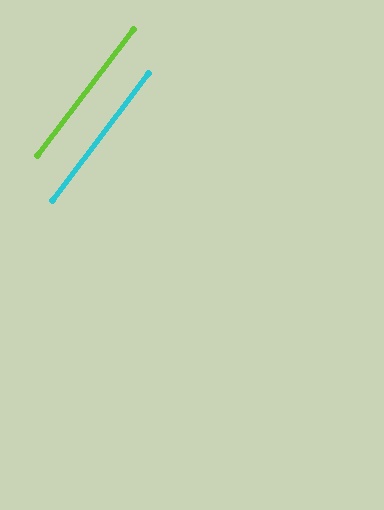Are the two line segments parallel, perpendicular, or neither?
Parallel — their directions differ by only 0.3°.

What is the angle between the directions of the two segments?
Approximately 0 degrees.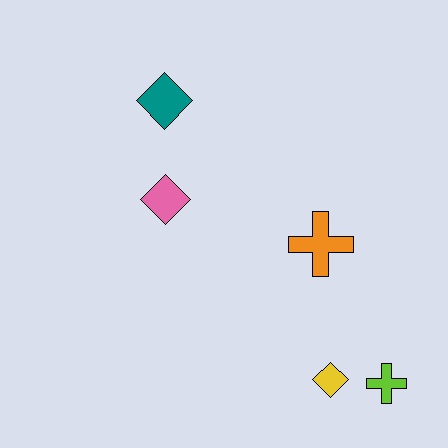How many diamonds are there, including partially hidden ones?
There are 3 diamonds.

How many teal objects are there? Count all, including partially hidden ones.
There is 1 teal object.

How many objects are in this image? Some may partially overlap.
There are 5 objects.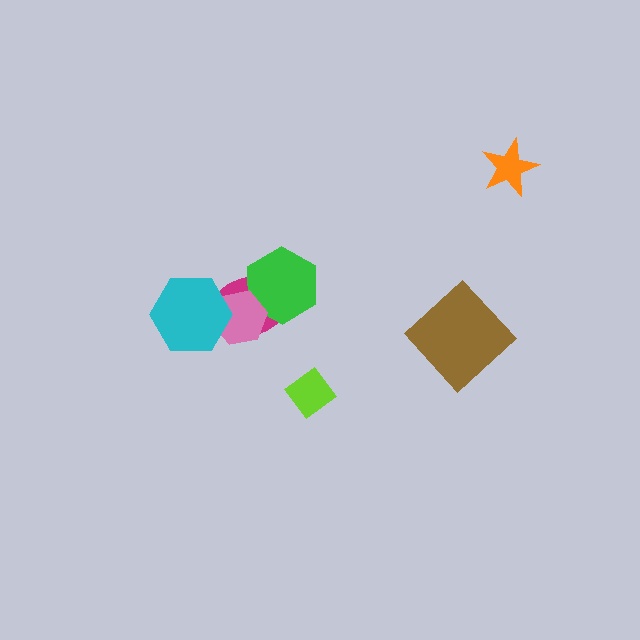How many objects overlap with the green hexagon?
2 objects overlap with the green hexagon.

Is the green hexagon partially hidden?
Yes, it is partially covered by another shape.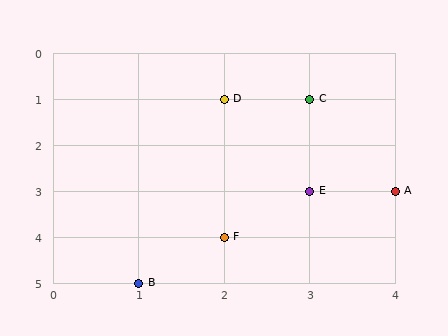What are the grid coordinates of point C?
Point C is at grid coordinates (3, 1).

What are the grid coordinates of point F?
Point F is at grid coordinates (2, 4).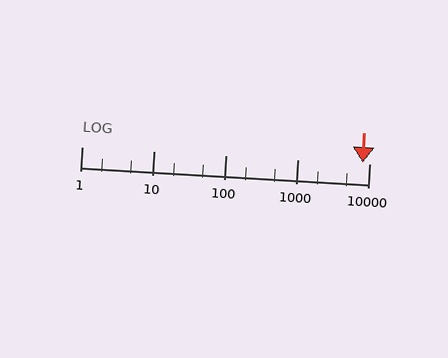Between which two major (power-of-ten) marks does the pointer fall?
The pointer is between 1000 and 10000.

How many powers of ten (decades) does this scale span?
The scale spans 4 decades, from 1 to 10000.